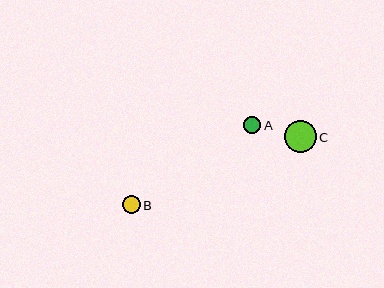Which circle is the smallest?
Circle A is the smallest with a size of approximately 17 pixels.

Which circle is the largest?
Circle C is the largest with a size of approximately 32 pixels.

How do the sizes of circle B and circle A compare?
Circle B and circle A are approximately the same size.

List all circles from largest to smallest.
From largest to smallest: C, B, A.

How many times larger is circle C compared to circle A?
Circle C is approximately 1.9 times the size of circle A.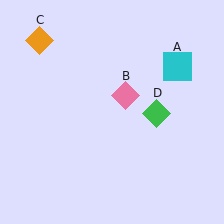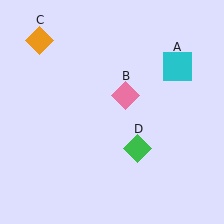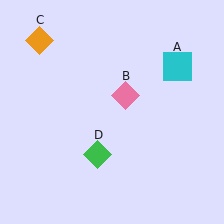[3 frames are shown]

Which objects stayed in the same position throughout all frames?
Cyan square (object A) and pink diamond (object B) and orange diamond (object C) remained stationary.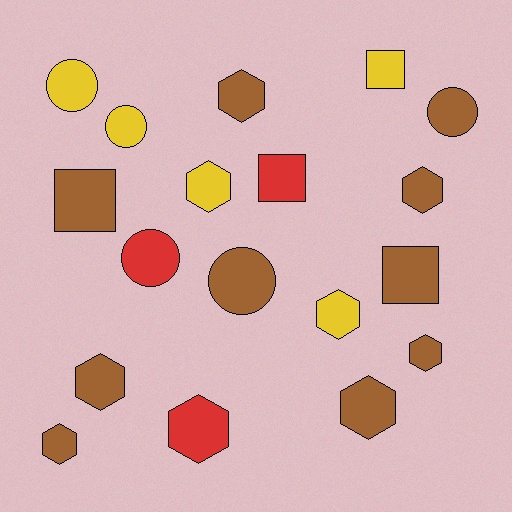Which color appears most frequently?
Brown, with 10 objects.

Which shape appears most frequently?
Hexagon, with 9 objects.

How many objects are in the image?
There are 18 objects.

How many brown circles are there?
There are 2 brown circles.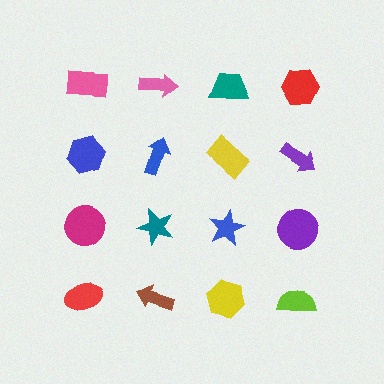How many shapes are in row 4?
4 shapes.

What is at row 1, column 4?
A red hexagon.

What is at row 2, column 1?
A blue hexagon.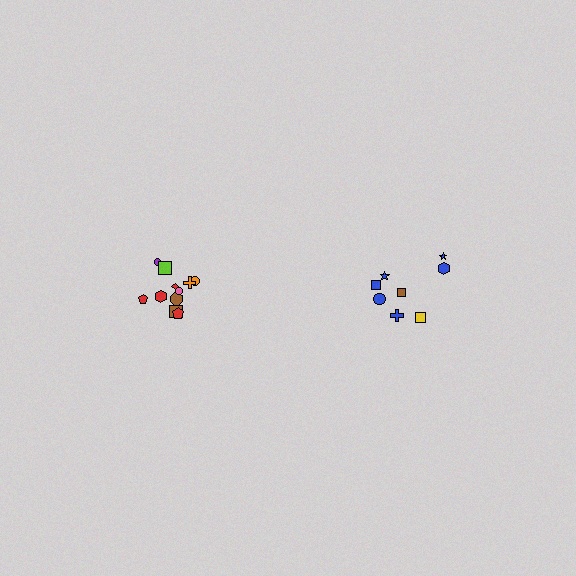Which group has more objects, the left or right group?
The left group.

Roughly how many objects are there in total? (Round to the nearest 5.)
Roughly 20 objects in total.